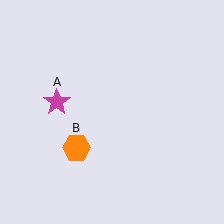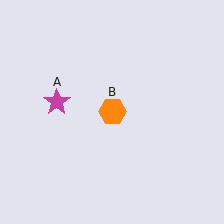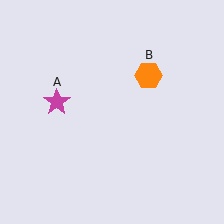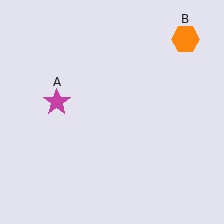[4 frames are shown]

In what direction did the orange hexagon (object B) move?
The orange hexagon (object B) moved up and to the right.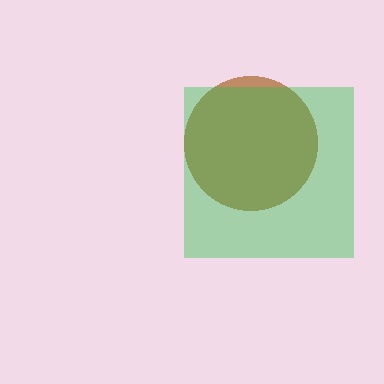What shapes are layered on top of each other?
The layered shapes are: a brown circle, a green square.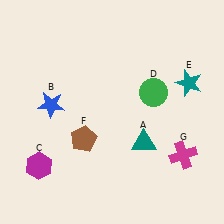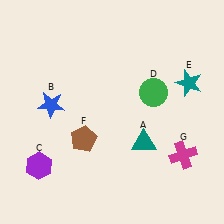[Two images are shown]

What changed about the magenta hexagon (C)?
In Image 1, C is magenta. In Image 2, it changed to purple.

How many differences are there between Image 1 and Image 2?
There is 1 difference between the two images.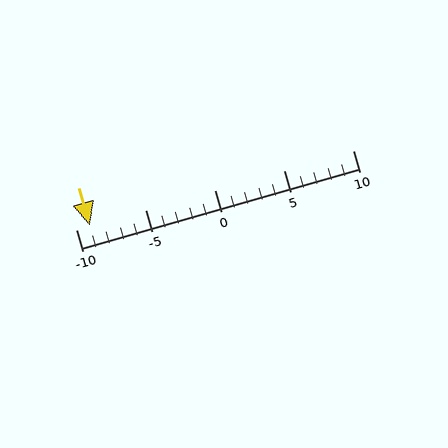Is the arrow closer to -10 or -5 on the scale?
The arrow is closer to -10.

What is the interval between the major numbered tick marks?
The major tick marks are spaced 5 units apart.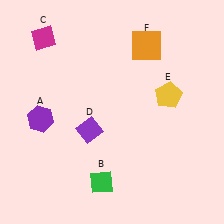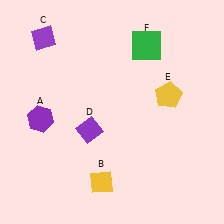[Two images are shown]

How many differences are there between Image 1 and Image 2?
There are 3 differences between the two images.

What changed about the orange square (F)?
In Image 1, F is orange. In Image 2, it changed to green.